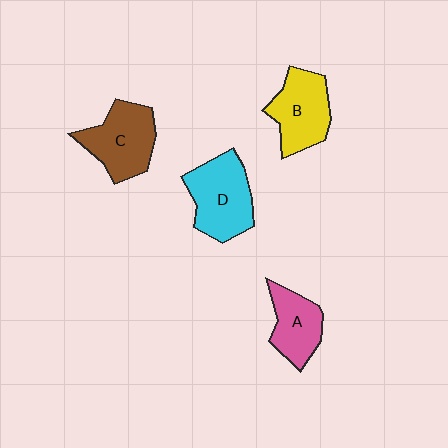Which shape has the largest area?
Shape D (cyan).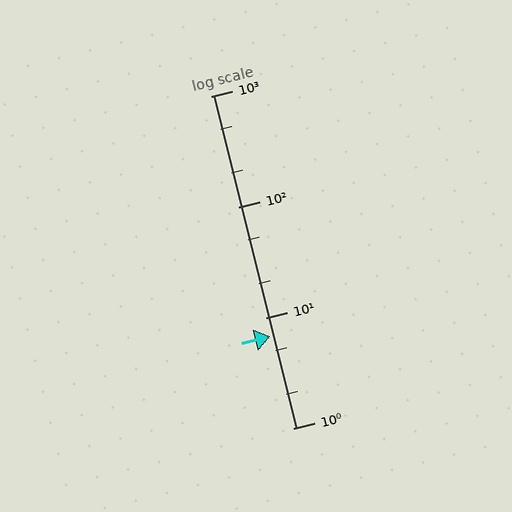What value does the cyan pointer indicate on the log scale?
The pointer indicates approximately 6.7.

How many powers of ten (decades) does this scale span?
The scale spans 3 decades, from 1 to 1000.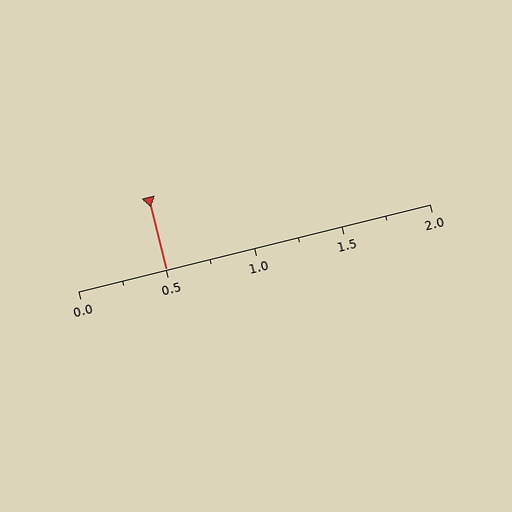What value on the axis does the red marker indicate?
The marker indicates approximately 0.5.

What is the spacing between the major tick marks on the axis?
The major ticks are spaced 0.5 apart.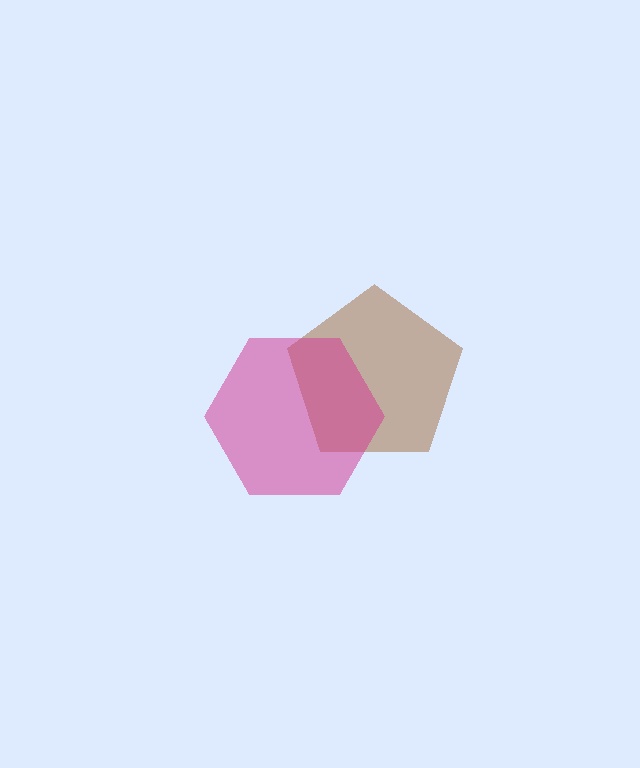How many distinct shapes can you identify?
There are 2 distinct shapes: a brown pentagon, a magenta hexagon.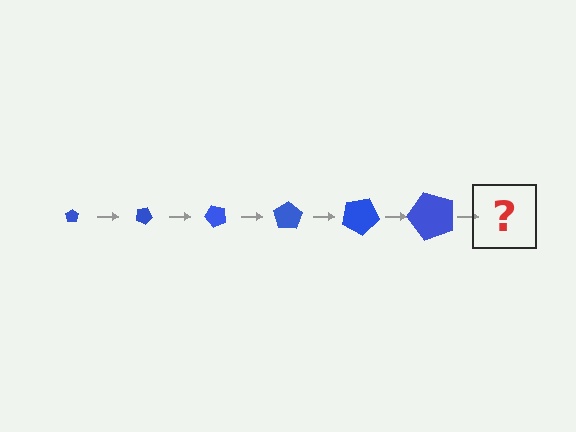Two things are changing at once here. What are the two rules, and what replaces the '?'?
The two rules are that the pentagon grows larger each step and it rotates 25 degrees each step. The '?' should be a pentagon, larger than the previous one and rotated 150 degrees from the start.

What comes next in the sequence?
The next element should be a pentagon, larger than the previous one and rotated 150 degrees from the start.